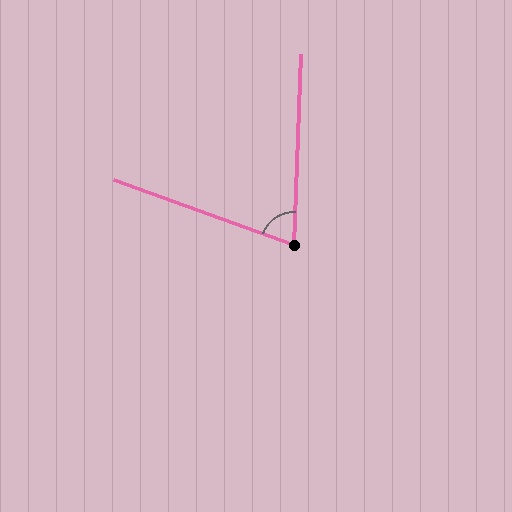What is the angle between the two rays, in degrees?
Approximately 72 degrees.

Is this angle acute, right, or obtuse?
It is acute.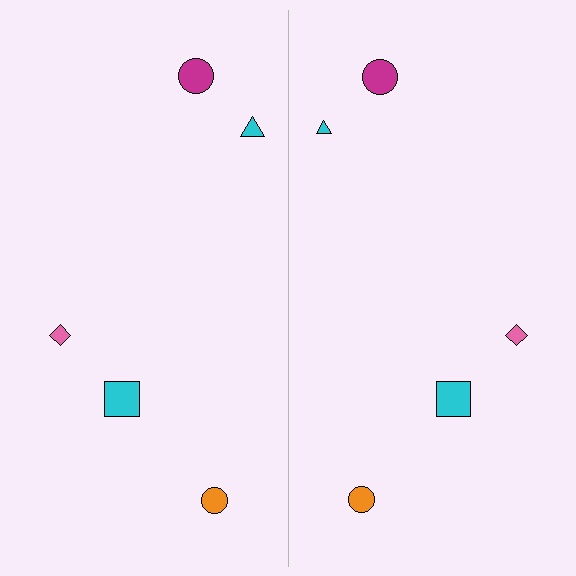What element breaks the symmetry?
The cyan triangle on the right side has a different size than its mirror counterpart.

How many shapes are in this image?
There are 10 shapes in this image.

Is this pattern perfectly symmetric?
No, the pattern is not perfectly symmetric. The cyan triangle on the right side has a different size than its mirror counterpart.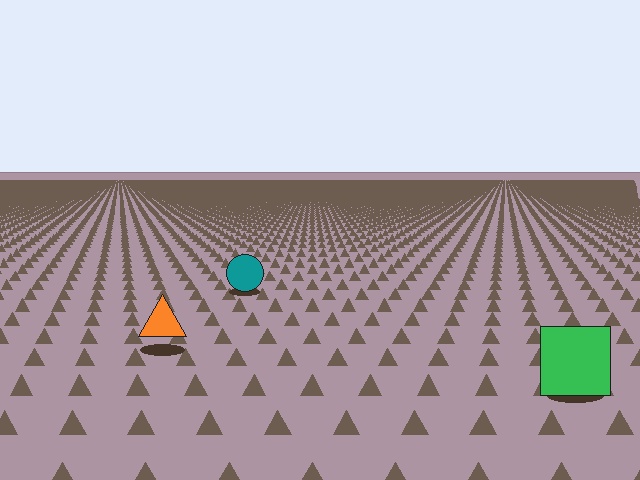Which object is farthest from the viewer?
The teal circle is farthest from the viewer. It appears smaller and the ground texture around it is denser.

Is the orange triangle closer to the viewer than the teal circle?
Yes. The orange triangle is closer — you can tell from the texture gradient: the ground texture is coarser near it.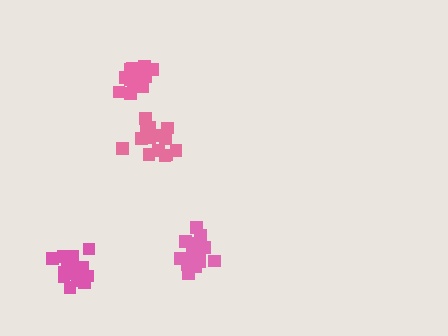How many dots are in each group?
Group 1: 14 dots, Group 2: 16 dots, Group 3: 14 dots, Group 4: 15 dots (59 total).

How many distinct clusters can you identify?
There are 4 distinct clusters.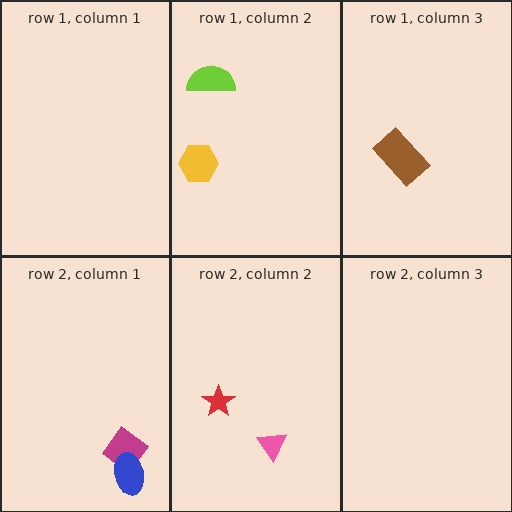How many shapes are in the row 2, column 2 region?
2.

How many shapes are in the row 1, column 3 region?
1.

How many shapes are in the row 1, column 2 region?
2.